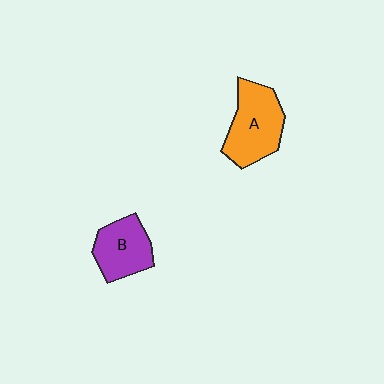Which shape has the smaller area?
Shape B (purple).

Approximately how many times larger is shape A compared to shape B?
Approximately 1.3 times.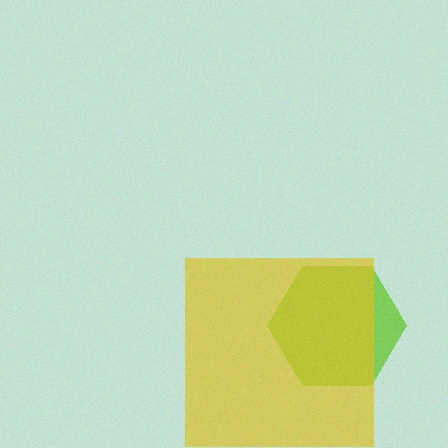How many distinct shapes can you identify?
There are 2 distinct shapes: a lime hexagon, a yellow square.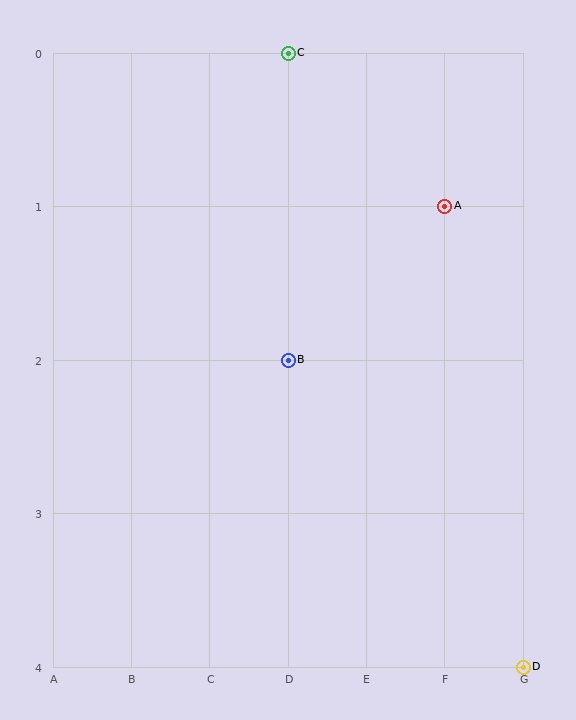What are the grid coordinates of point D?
Point D is at grid coordinates (G, 4).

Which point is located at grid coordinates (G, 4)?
Point D is at (G, 4).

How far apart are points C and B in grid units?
Points C and B are 2 rows apart.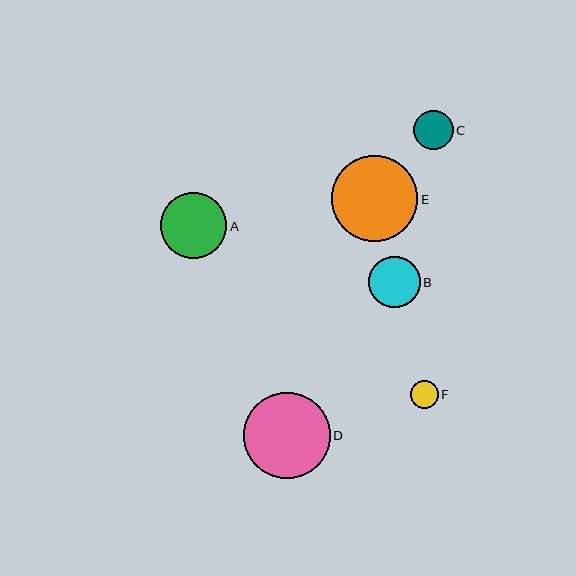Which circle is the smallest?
Circle F is the smallest with a size of approximately 28 pixels.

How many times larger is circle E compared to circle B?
Circle E is approximately 1.7 times the size of circle B.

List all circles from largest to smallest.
From largest to smallest: D, E, A, B, C, F.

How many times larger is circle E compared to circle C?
Circle E is approximately 2.2 times the size of circle C.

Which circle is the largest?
Circle D is the largest with a size of approximately 87 pixels.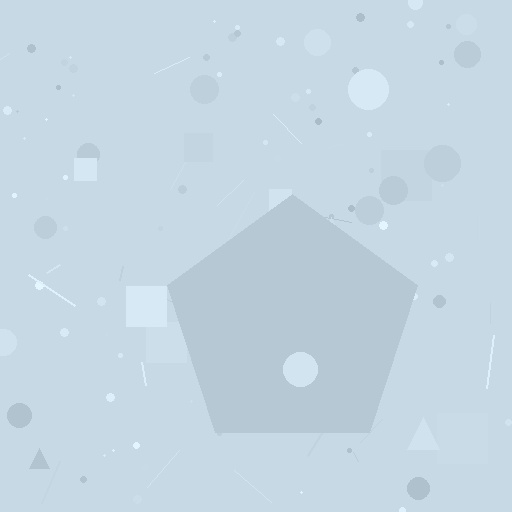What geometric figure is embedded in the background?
A pentagon is embedded in the background.